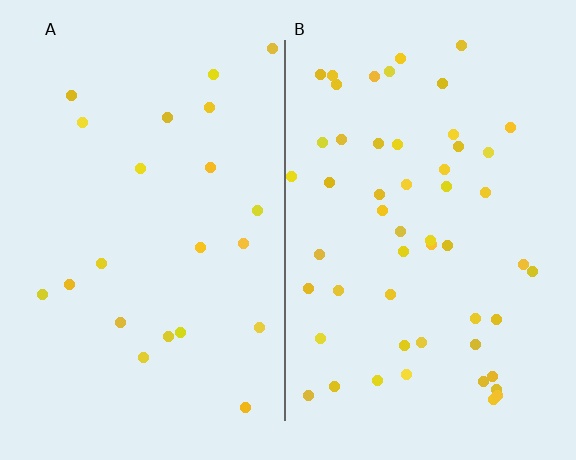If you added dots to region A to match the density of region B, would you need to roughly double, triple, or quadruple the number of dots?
Approximately double.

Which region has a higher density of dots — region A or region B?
B (the right).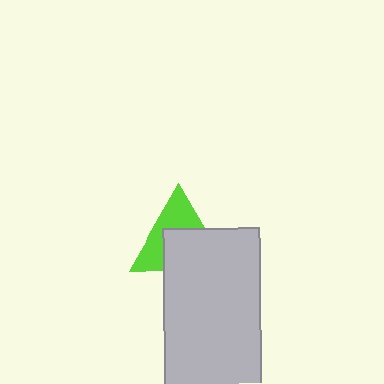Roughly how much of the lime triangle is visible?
About half of it is visible (roughly 46%).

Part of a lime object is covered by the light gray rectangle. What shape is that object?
It is a triangle.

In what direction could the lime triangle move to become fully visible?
The lime triangle could move up. That would shift it out from behind the light gray rectangle entirely.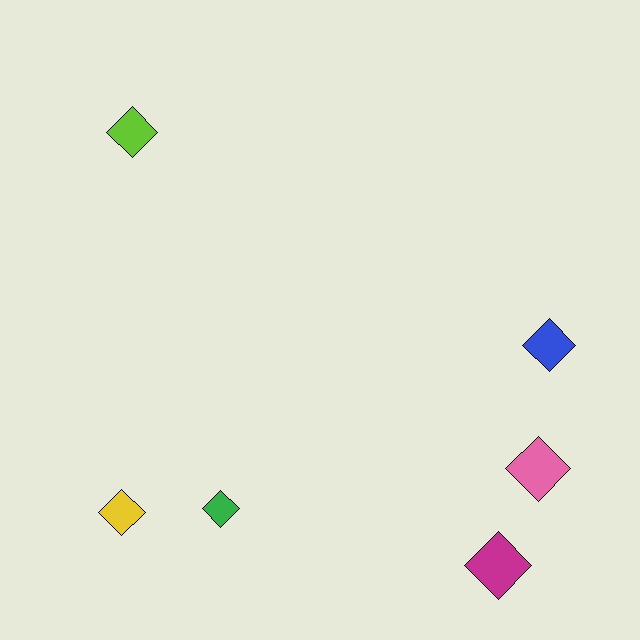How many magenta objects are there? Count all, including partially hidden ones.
There is 1 magenta object.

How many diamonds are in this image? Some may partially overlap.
There are 6 diamonds.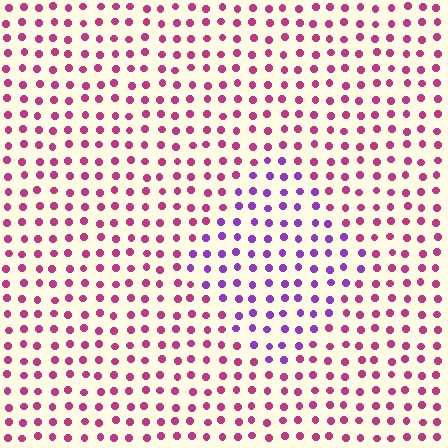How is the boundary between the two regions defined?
The boundary is defined purely by a slight shift in hue (about 45 degrees). Spacing, size, and orientation are identical on both sides.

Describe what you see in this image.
The image is filled with small magenta elements in a uniform arrangement. A diamond-shaped region is visible where the elements are tinted to a slightly different hue, forming a subtle color boundary.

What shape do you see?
I see a diamond.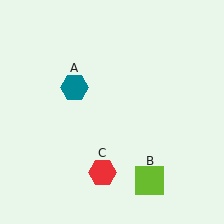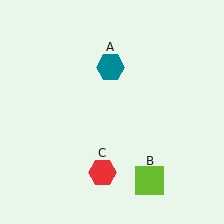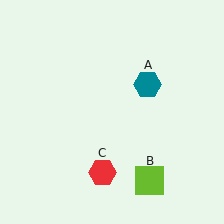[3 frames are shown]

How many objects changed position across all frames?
1 object changed position: teal hexagon (object A).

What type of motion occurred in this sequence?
The teal hexagon (object A) rotated clockwise around the center of the scene.